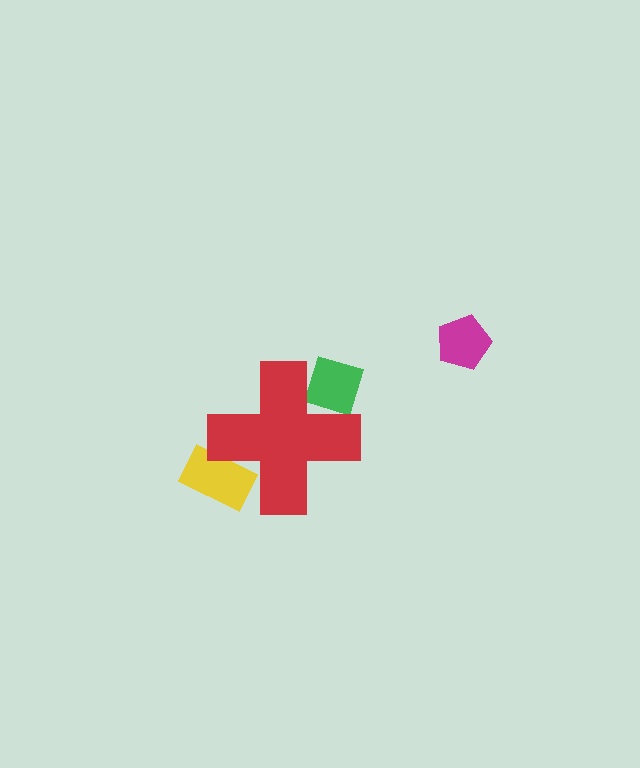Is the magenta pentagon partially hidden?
No, the magenta pentagon is fully visible.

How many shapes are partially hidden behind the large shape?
2 shapes are partially hidden.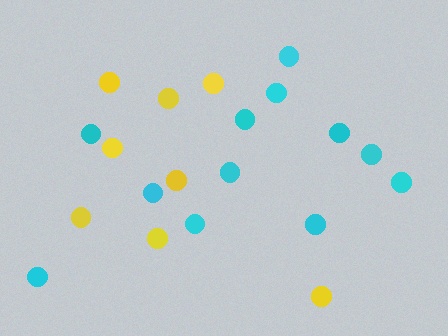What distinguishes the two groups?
There are 2 groups: one group of yellow circles (8) and one group of cyan circles (12).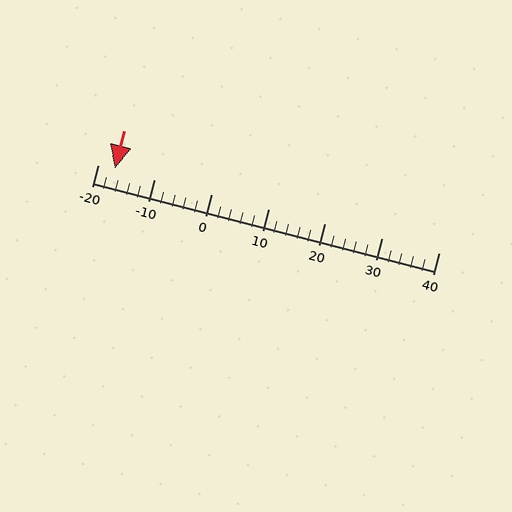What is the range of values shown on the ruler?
The ruler shows values from -20 to 40.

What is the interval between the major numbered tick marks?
The major tick marks are spaced 10 units apart.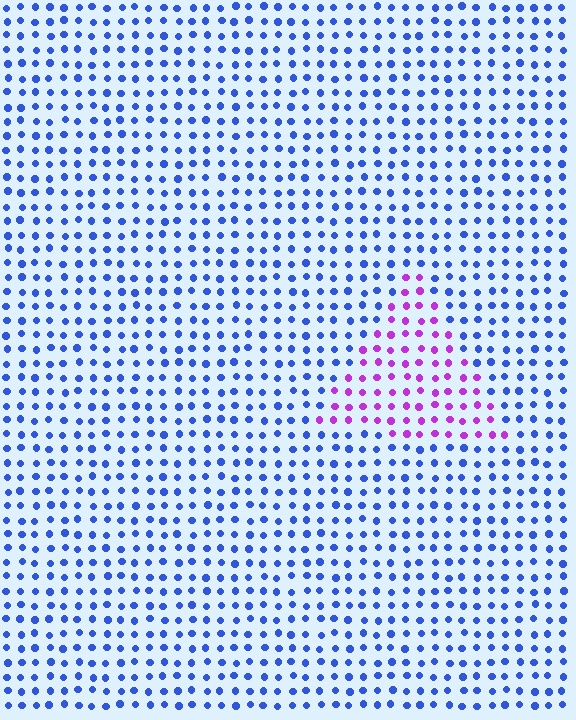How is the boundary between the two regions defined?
The boundary is defined purely by a slight shift in hue (about 64 degrees). Spacing, size, and orientation are identical on both sides.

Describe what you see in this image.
The image is filled with small blue elements in a uniform arrangement. A triangle-shaped region is visible where the elements are tinted to a slightly different hue, forming a subtle color boundary.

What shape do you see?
I see a triangle.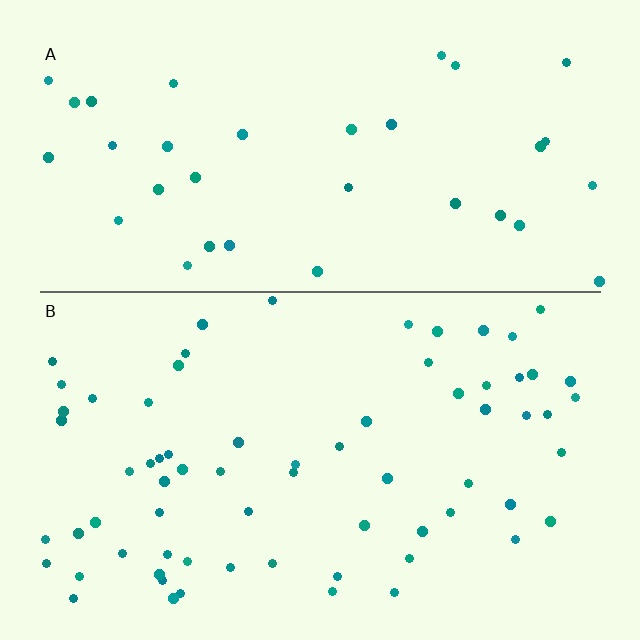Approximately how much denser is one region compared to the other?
Approximately 1.9× — region B over region A.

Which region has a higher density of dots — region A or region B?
B (the bottom).